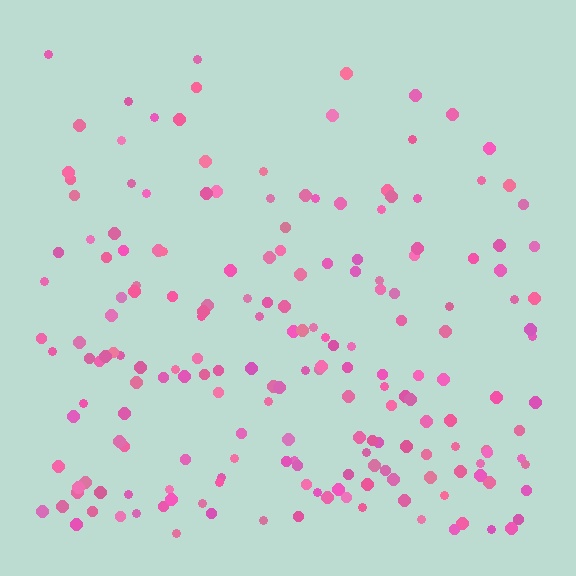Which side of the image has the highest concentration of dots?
The bottom.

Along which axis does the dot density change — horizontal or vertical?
Vertical.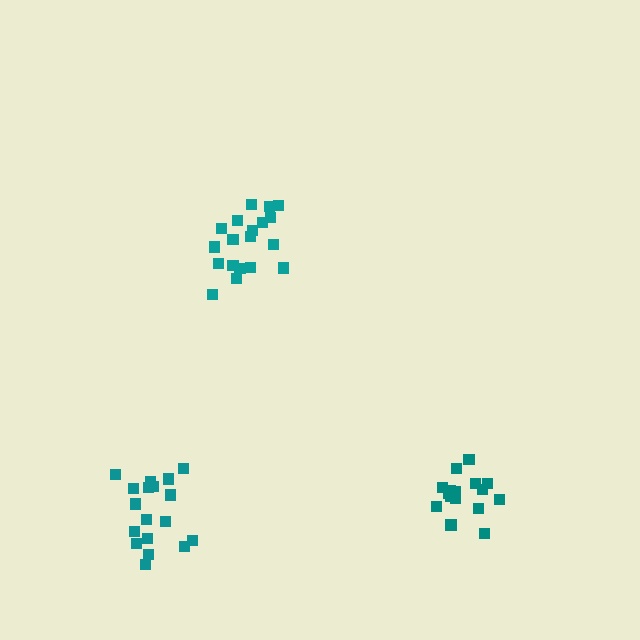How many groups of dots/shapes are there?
There are 3 groups.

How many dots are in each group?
Group 1: 16 dots, Group 2: 18 dots, Group 3: 19 dots (53 total).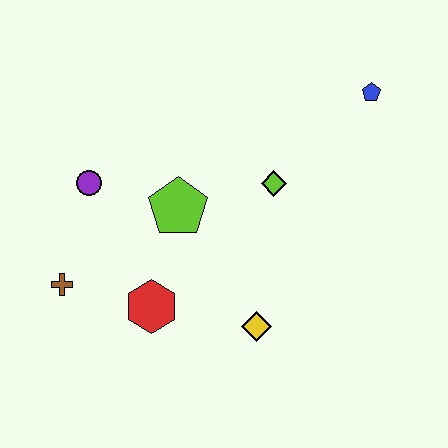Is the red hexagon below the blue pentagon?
Yes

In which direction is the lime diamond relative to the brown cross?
The lime diamond is to the right of the brown cross.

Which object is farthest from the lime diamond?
The brown cross is farthest from the lime diamond.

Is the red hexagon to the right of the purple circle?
Yes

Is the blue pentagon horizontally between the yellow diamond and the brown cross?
No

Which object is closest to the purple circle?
The lime pentagon is closest to the purple circle.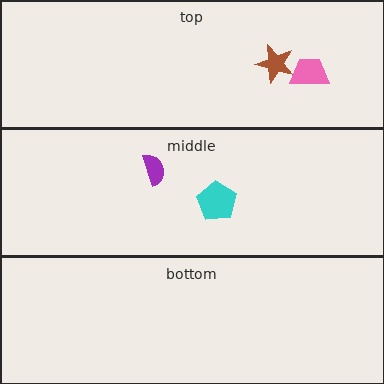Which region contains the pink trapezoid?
The top region.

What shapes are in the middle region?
The purple semicircle, the cyan pentagon.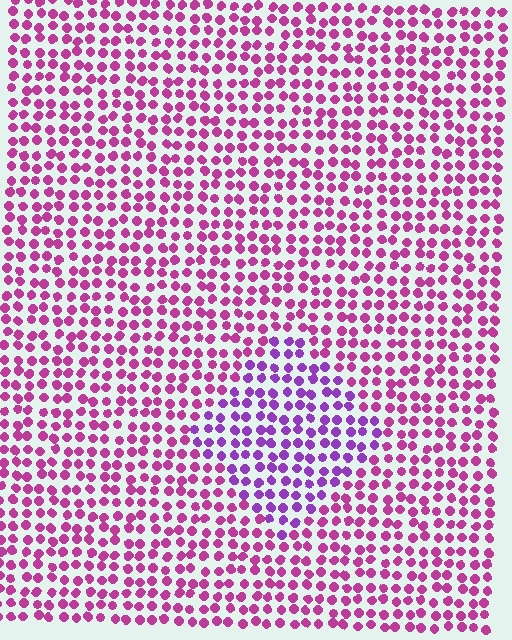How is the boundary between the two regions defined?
The boundary is defined purely by a slight shift in hue (about 35 degrees). Spacing, size, and orientation are identical on both sides.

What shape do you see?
I see a diamond.